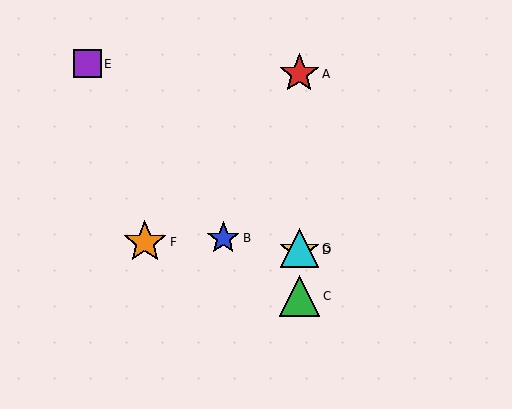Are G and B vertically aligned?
No, G is at x≈299 and B is at x≈223.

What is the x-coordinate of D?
Object D is at x≈299.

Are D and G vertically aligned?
Yes, both are at x≈299.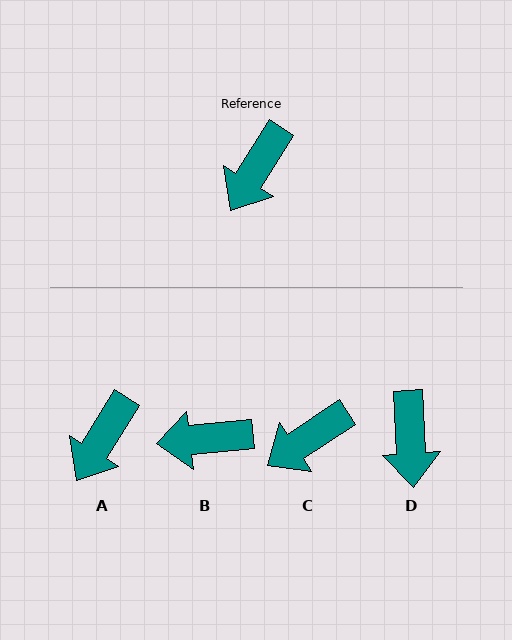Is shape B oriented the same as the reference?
No, it is off by about 52 degrees.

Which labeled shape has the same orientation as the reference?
A.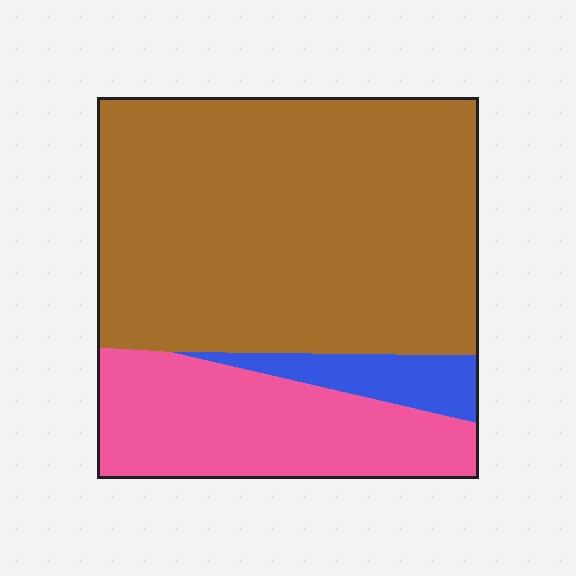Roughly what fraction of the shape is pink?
Pink takes up about one quarter (1/4) of the shape.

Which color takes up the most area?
Brown, at roughly 65%.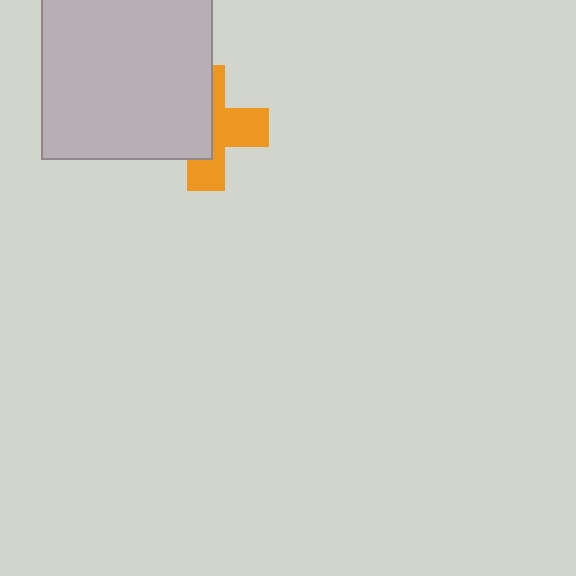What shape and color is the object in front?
The object in front is a light gray square.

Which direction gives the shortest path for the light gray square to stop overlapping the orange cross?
Moving left gives the shortest separation.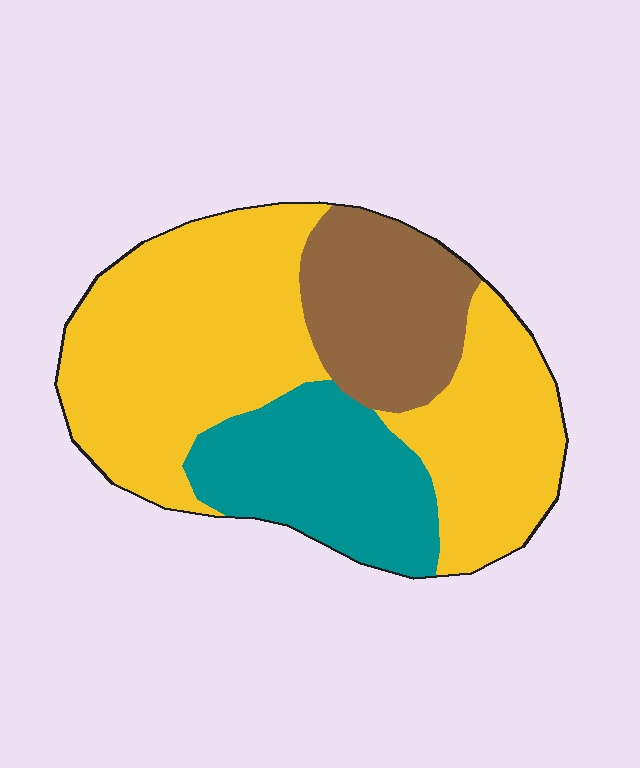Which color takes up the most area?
Yellow, at roughly 60%.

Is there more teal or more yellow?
Yellow.